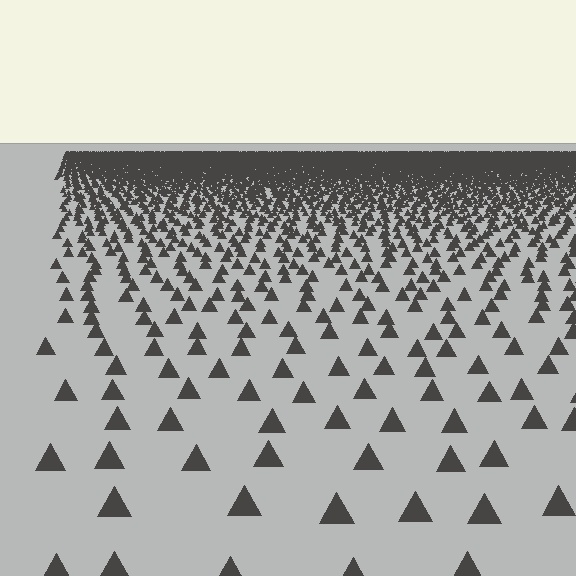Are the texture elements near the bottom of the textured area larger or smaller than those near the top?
Larger. Near the bottom, elements are closer to the viewer and appear at a bigger on-screen size.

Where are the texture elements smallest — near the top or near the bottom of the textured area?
Near the top.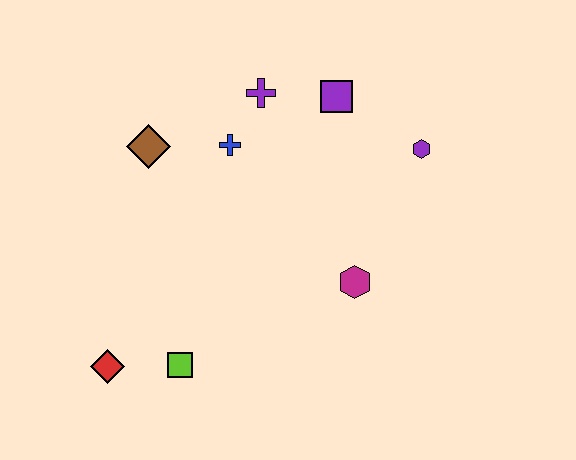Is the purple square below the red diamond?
No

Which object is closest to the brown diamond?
The blue cross is closest to the brown diamond.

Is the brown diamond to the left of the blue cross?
Yes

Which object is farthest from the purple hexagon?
The red diamond is farthest from the purple hexagon.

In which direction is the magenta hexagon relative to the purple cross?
The magenta hexagon is below the purple cross.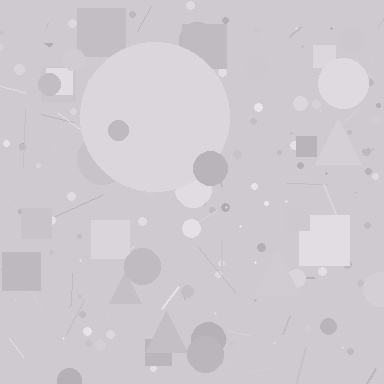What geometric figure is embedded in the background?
A circle is embedded in the background.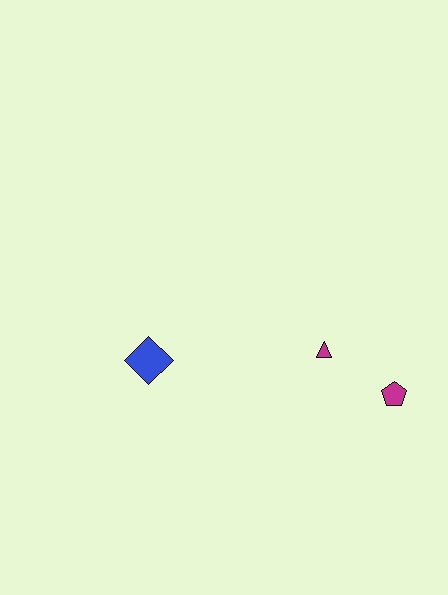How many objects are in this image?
There are 3 objects.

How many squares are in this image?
There are no squares.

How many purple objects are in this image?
There are no purple objects.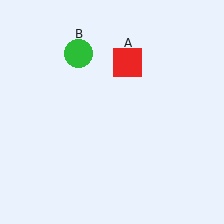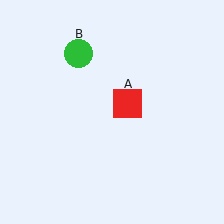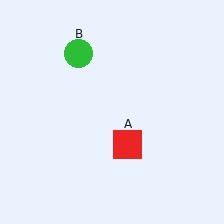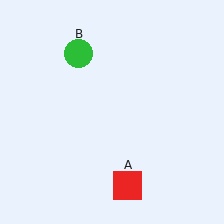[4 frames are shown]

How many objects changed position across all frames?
1 object changed position: red square (object A).